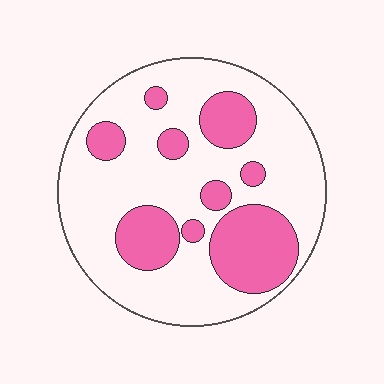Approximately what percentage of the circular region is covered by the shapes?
Approximately 30%.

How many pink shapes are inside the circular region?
9.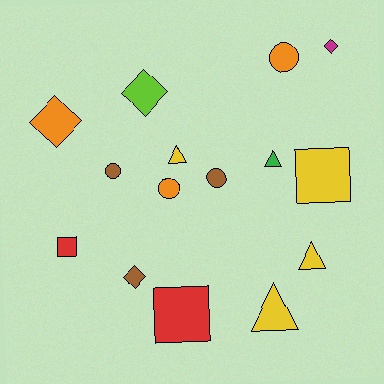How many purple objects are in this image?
There are no purple objects.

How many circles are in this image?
There are 4 circles.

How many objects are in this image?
There are 15 objects.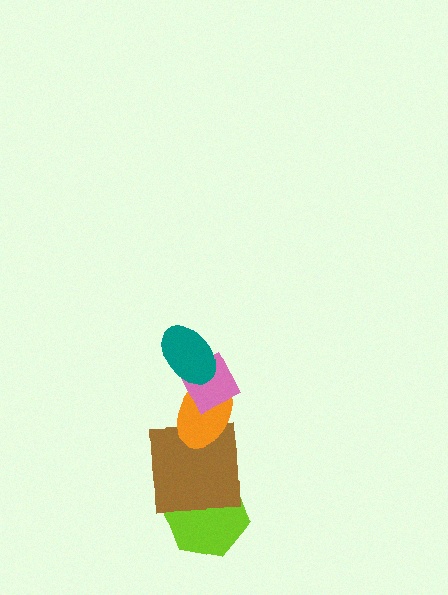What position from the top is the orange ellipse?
The orange ellipse is 3rd from the top.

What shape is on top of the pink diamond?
The teal ellipse is on top of the pink diamond.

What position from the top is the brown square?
The brown square is 4th from the top.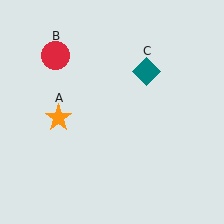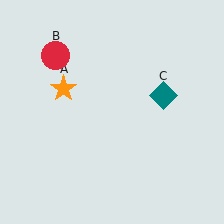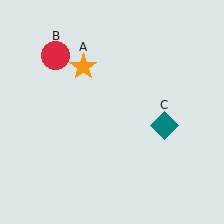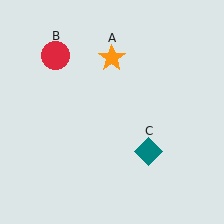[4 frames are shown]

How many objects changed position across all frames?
2 objects changed position: orange star (object A), teal diamond (object C).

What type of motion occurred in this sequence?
The orange star (object A), teal diamond (object C) rotated clockwise around the center of the scene.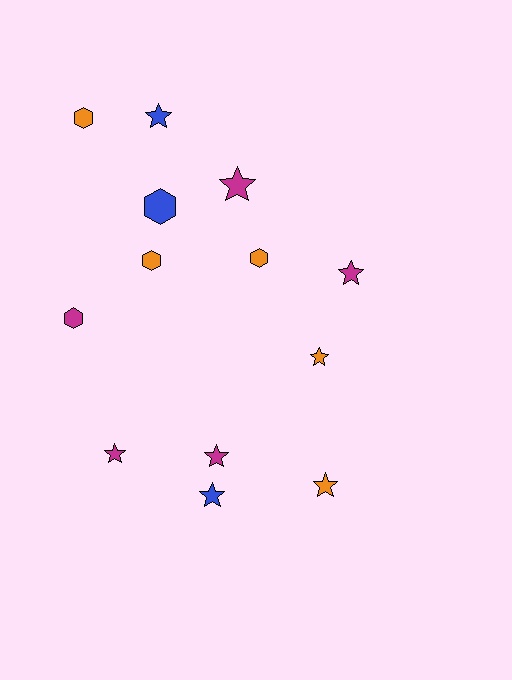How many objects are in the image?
There are 13 objects.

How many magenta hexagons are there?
There is 1 magenta hexagon.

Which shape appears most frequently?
Star, with 8 objects.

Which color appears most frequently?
Magenta, with 5 objects.